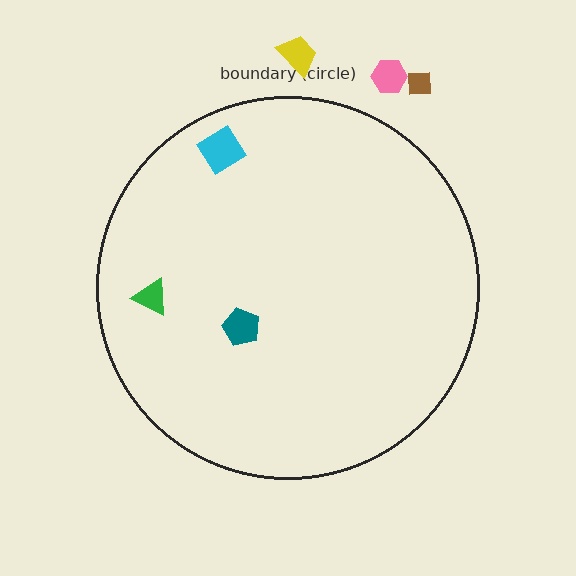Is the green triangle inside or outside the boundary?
Inside.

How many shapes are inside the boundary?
3 inside, 3 outside.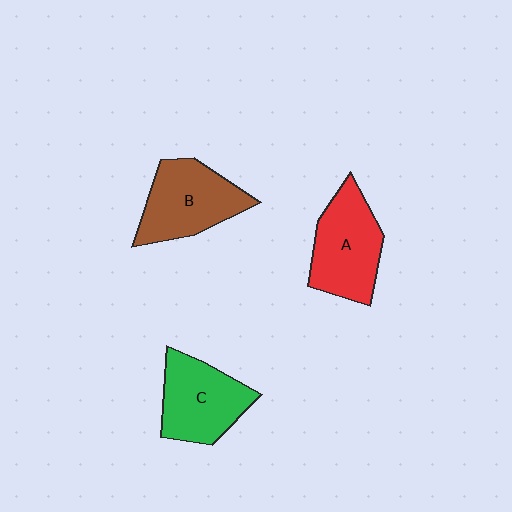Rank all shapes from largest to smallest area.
From largest to smallest: B (brown), A (red), C (green).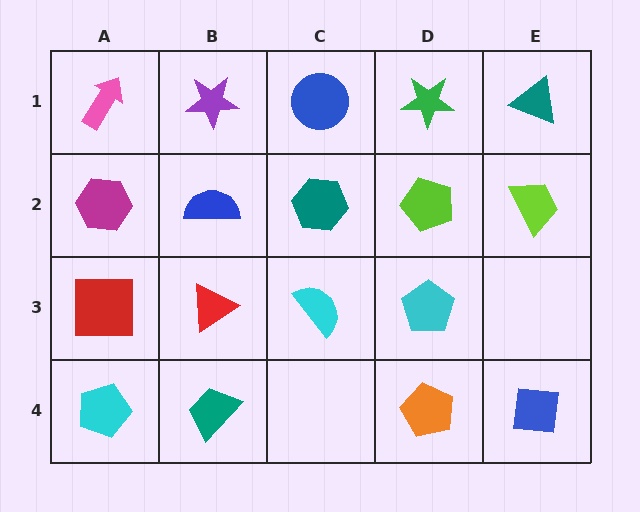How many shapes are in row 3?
4 shapes.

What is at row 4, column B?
A teal trapezoid.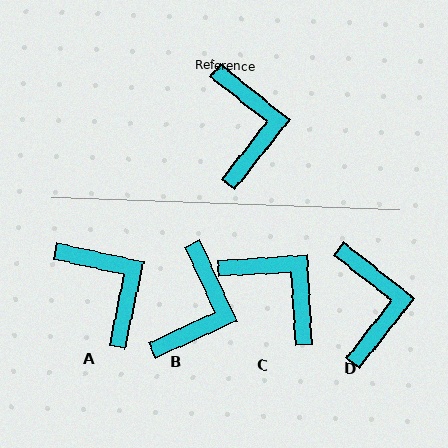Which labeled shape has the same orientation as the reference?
D.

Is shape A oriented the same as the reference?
No, it is off by about 26 degrees.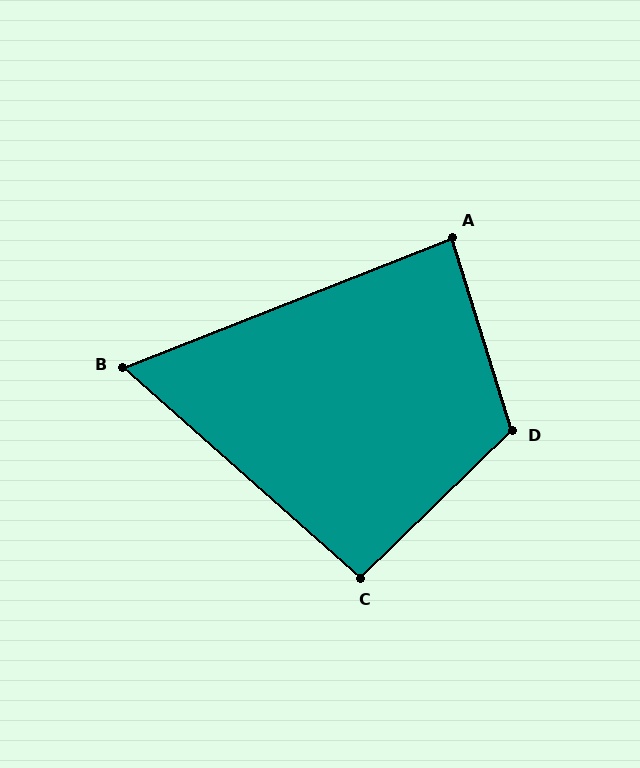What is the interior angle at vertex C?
Approximately 94 degrees (approximately right).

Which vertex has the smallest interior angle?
B, at approximately 63 degrees.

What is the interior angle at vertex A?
Approximately 86 degrees (approximately right).